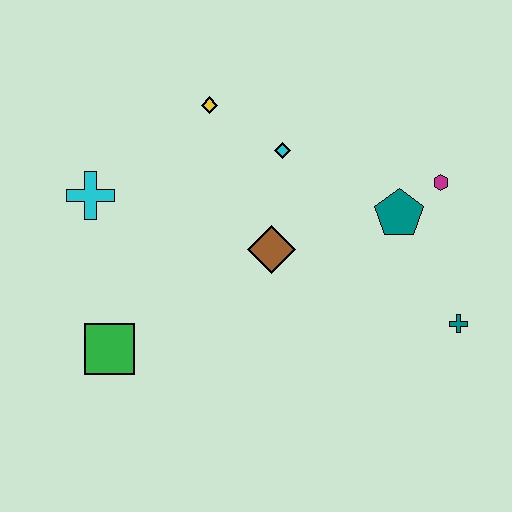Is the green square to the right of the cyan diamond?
No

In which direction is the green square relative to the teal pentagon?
The green square is to the left of the teal pentagon.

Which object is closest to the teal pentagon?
The magenta hexagon is closest to the teal pentagon.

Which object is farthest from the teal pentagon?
The green square is farthest from the teal pentagon.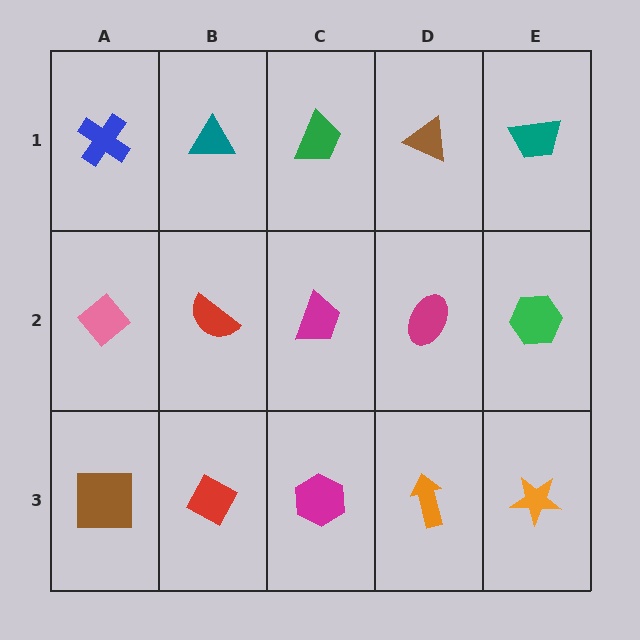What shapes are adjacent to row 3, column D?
A magenta ellipse (row 2, column D), a magenta hexagon (row 3, column C), an orange star (row 3, column E).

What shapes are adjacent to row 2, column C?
A green trapezoid (row 1, column C), a magenta hexagon (row 3, column C), a red semicircle (row 2, column B), a magenta ellipse (row 2, column D).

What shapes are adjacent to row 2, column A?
A blue cross (row 1, column A), a brown square (row 3, column A), a red semicircle (row 2, column B).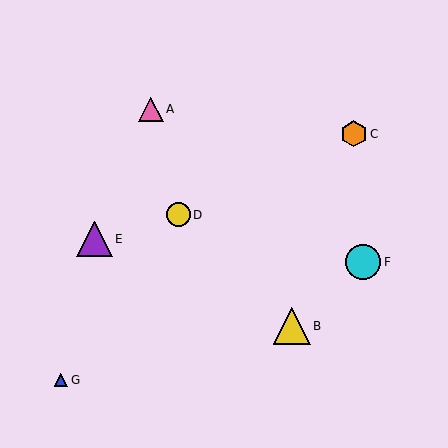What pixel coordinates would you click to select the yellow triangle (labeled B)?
Click at (292, 326) to select the yellow triangle B.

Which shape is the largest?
The yellow triangle (labeled B) is the largest.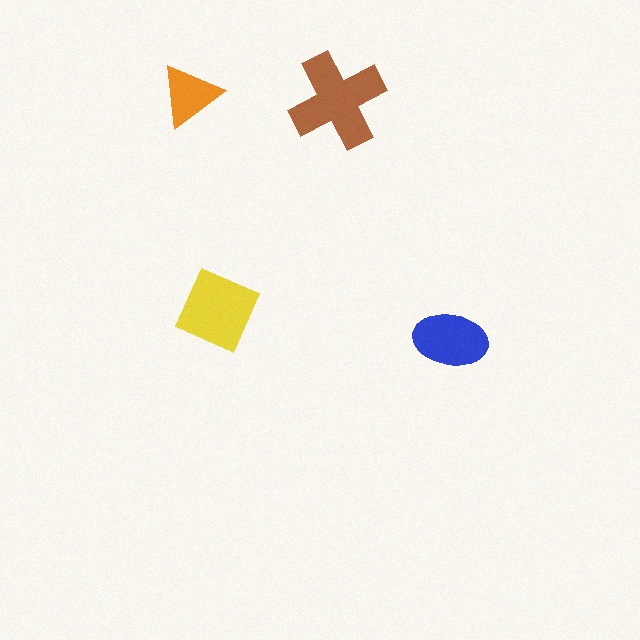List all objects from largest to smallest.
The brown cross, the yellow diamond, the blue ellipse, the orange triangle.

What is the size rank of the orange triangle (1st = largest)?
4th.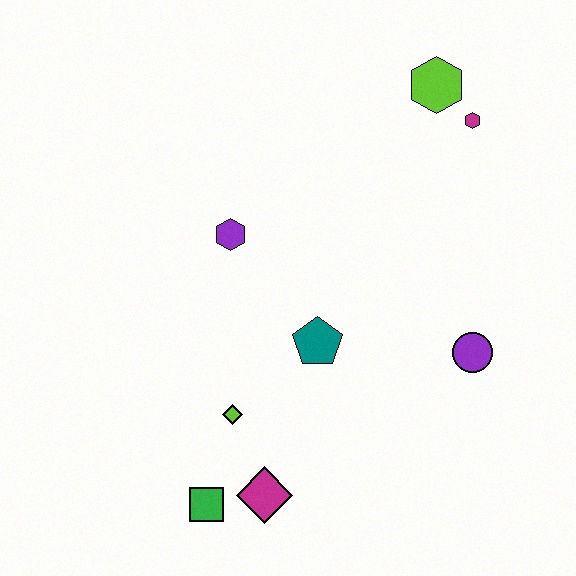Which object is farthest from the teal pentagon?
The lime hexagon is farthest from the teal pentagon.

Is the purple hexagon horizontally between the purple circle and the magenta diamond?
No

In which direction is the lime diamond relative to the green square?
The lime diamond is above the green square.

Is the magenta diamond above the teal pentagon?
No